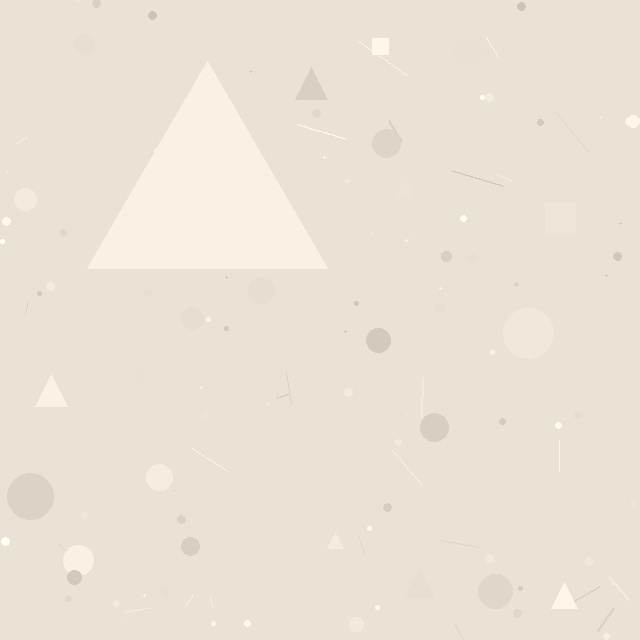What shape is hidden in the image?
A triangle is hidden in the image.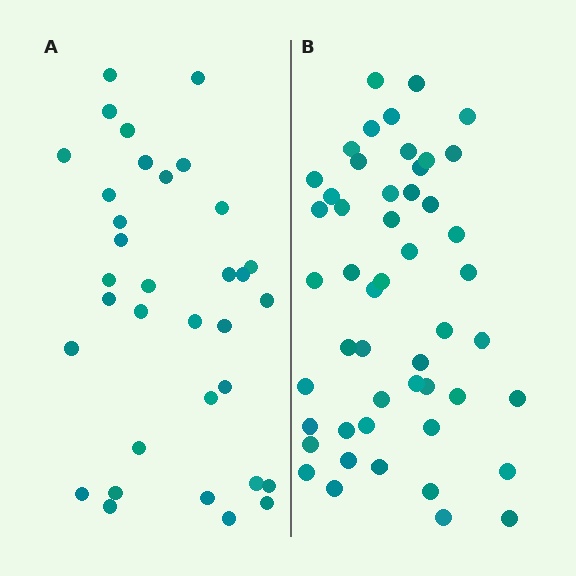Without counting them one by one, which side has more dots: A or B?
Region B (the right region) has more dots.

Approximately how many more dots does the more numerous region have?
Region B has approximately 15 more dots than region A.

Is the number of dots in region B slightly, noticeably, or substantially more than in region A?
Region B has substantially more. The ratio is roughly 1.5 to 1.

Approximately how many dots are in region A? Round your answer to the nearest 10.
About 30 dots. (The exact count is 34, which rounds to 30.)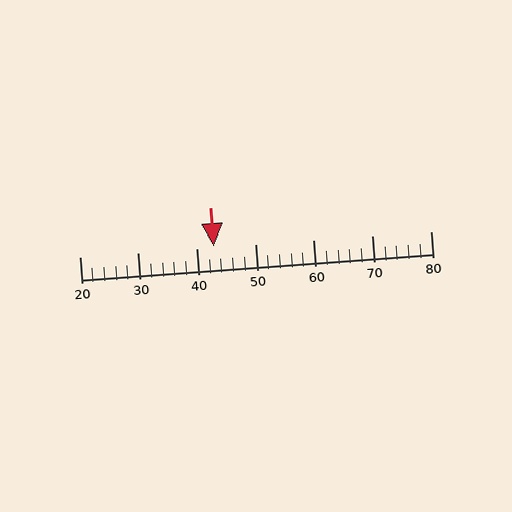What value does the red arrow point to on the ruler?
The red arrow points to approximately 43.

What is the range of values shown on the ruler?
The ruler shows values from 20 to 80.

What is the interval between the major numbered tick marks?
The major tick marks are spaced 10 units apart.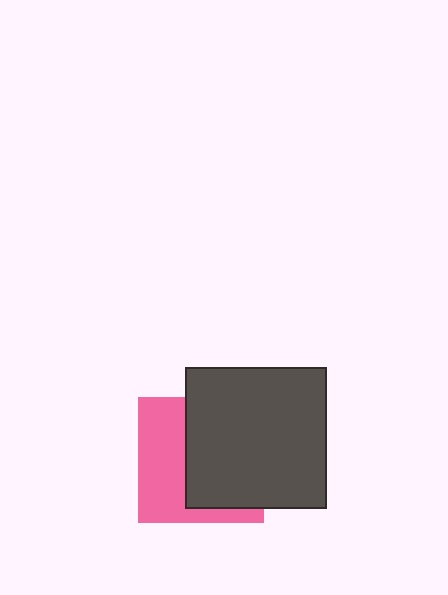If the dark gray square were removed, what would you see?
You would see the complete pink square.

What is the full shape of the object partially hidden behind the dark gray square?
The partially hidden object is a pink square.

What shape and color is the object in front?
The object in front is a dark gray square.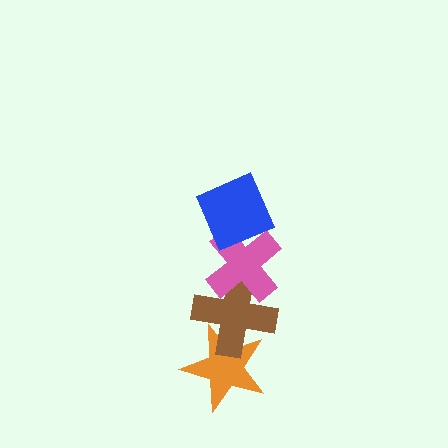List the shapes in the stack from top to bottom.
From top to bottom: the blue diamond, the pink cross, the brown cross, the orange star.